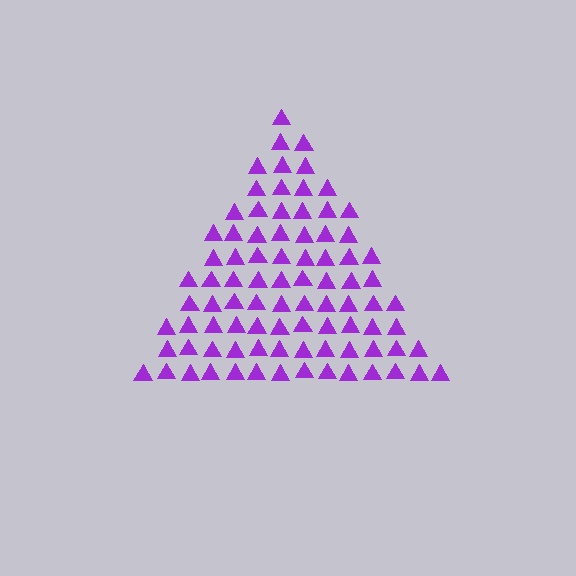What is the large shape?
The large shape is a triangle.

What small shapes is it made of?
It is made of small triangles.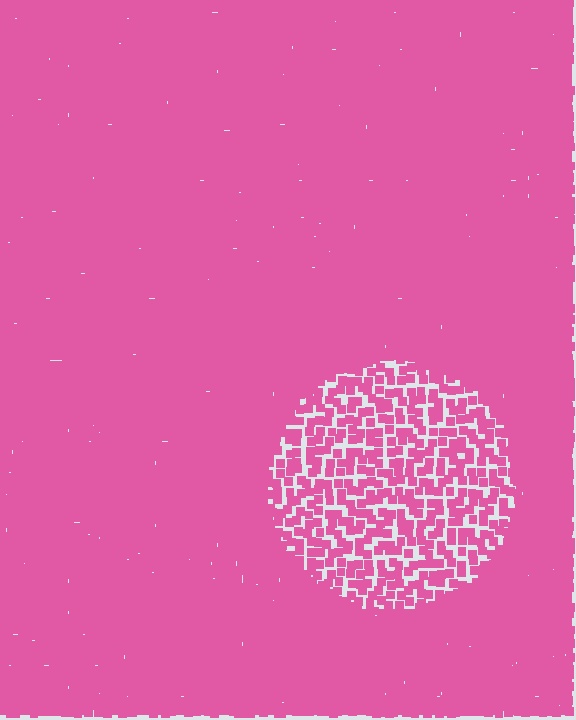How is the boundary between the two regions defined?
The boundary is defined by a change in element density (approximately 2.7x ratio). All elements are the same color, size, and shape.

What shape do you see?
I see a circle.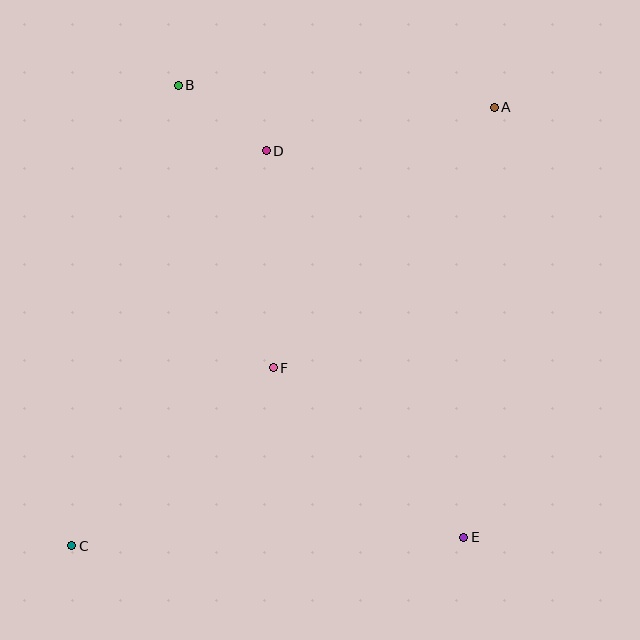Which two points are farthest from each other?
Points A and C are farthest from each other.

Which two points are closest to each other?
Points B and D are closest to each other.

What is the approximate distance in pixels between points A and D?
The distance between A and D is approximately 232 pixels.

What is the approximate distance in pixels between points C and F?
The distance between C and F is approximately 269 pixels.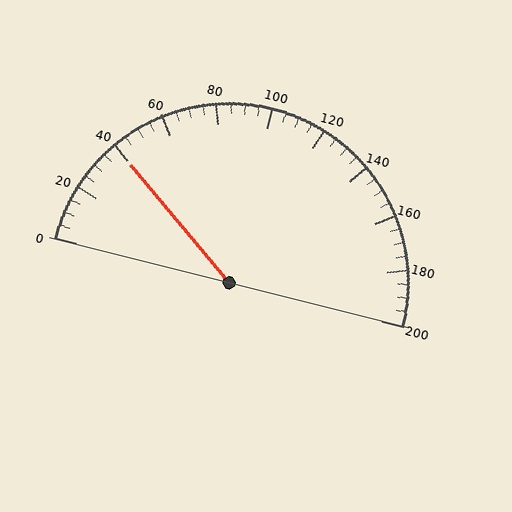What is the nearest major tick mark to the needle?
The nearest major tick mark is 40.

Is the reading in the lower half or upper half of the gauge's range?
The reading is in the lower half of the range (0 to 200).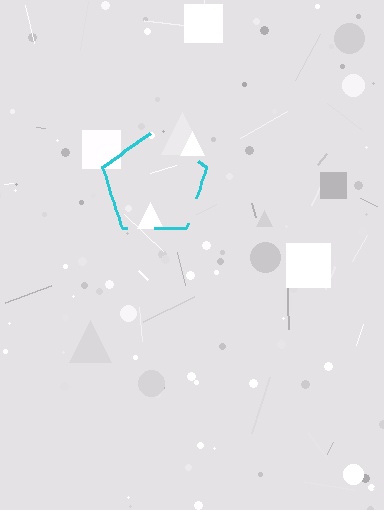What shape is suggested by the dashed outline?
The dashed outline suggests a pentagon.